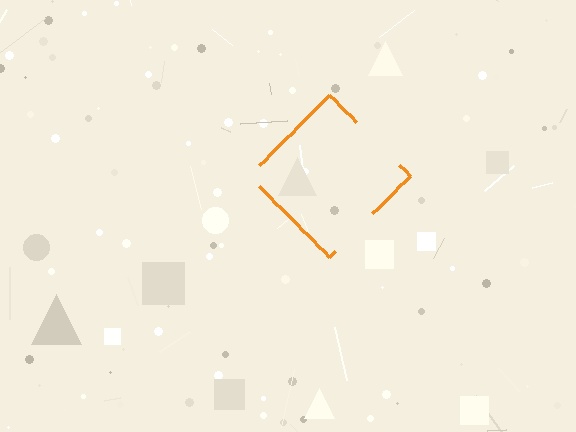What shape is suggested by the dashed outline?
The dashed outline suggests a diamond.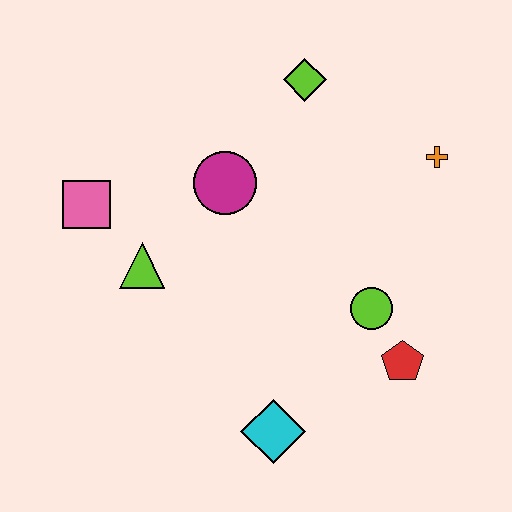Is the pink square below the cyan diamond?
No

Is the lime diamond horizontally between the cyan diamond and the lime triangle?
No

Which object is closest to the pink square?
The lime triangle is closest to the pink square.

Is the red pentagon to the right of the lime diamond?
Yes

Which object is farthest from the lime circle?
The pink square is farthest from the lime circle.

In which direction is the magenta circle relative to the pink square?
The magenta circle is to the right of the pink square.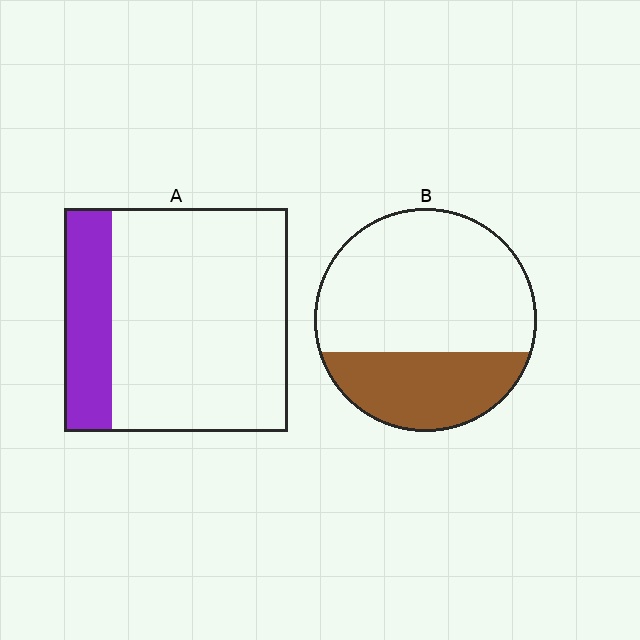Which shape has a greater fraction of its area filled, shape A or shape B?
Shape B.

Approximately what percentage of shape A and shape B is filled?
A is approximately 20% and B is approximately 30%.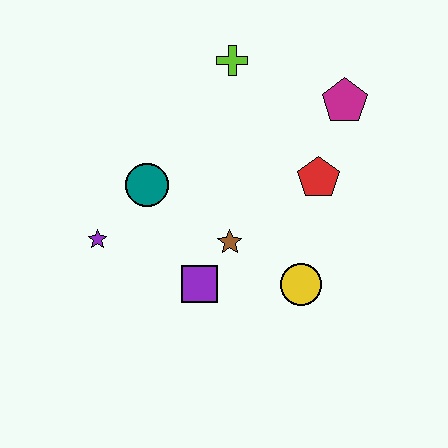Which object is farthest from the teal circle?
The magenta pentagon is farthest from the teal circle.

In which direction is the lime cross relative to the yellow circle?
The lime cross is above the yellow circle.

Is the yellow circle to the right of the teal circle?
Yes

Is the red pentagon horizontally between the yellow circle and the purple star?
No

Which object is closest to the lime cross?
The magenta pentagon is closest to the lime cross.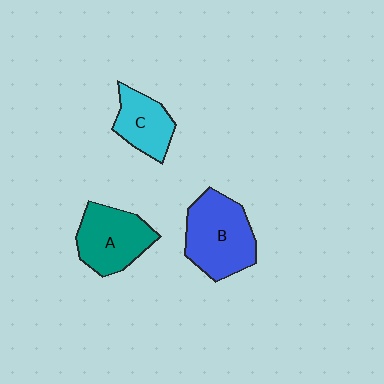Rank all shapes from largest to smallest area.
From largest to smallest: B (blue), A (teal), C (cyan).